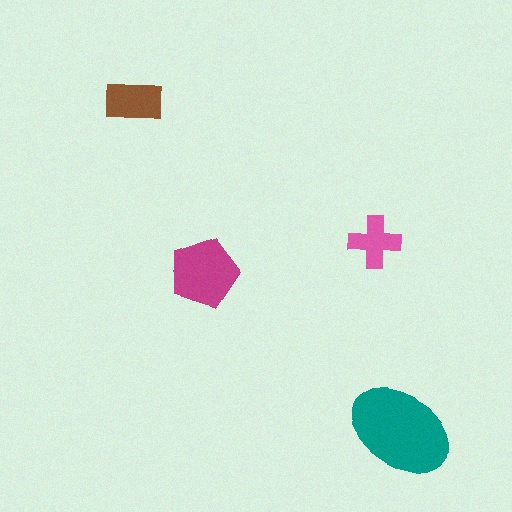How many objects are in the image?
There are 4 objects in the image.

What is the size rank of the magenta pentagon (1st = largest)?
2nd.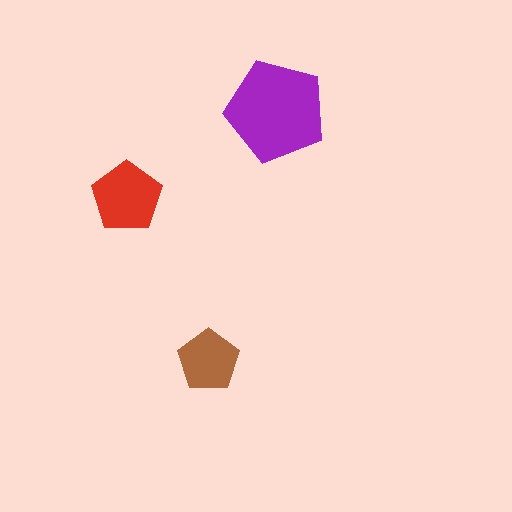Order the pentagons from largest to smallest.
the purple one, the red one, the brown one.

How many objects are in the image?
There are 3 objects in the image.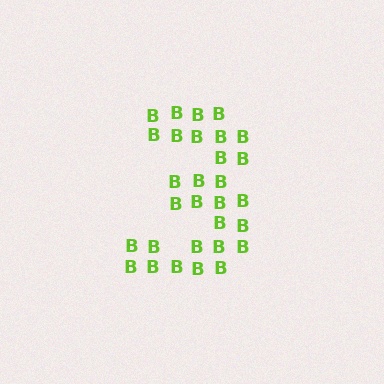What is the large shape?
The large shape is the digit 3.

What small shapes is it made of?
It is made of small letter B's.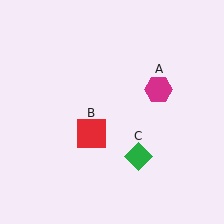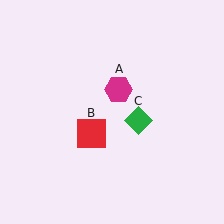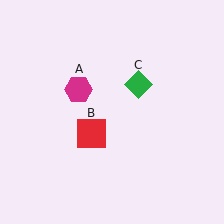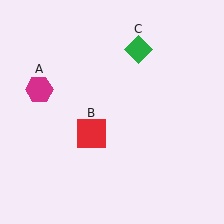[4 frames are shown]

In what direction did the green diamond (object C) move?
The green diamond (object C) moved up.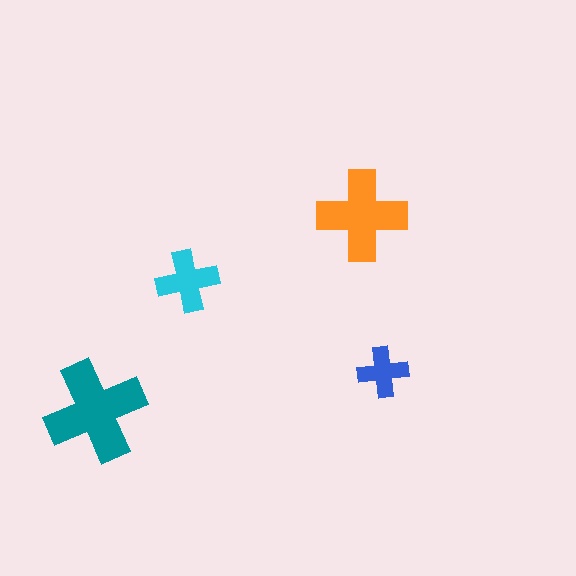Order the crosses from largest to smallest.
the teal one, the orange one, the cyan one, the blue one.